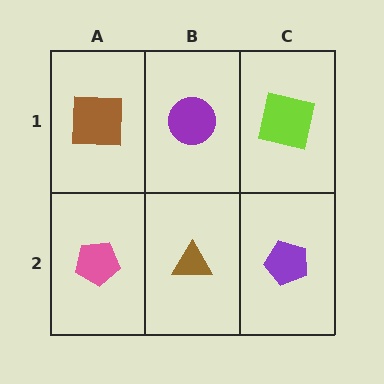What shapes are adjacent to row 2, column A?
A brown square (row 1, column A), a brown triangle (row 2, column B).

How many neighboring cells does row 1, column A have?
2.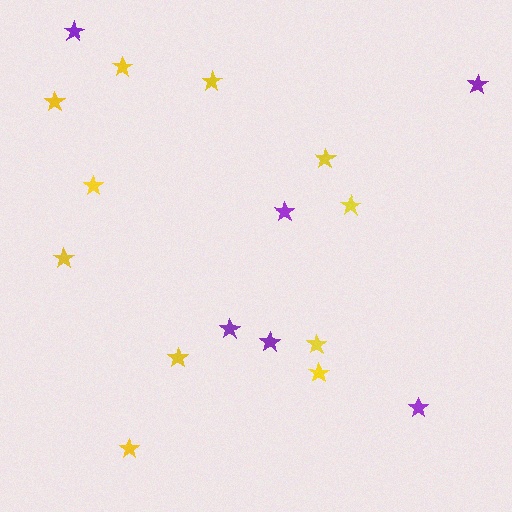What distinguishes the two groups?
There are 2 groups: one group of yellow stars (11) and one group of purple stars (6).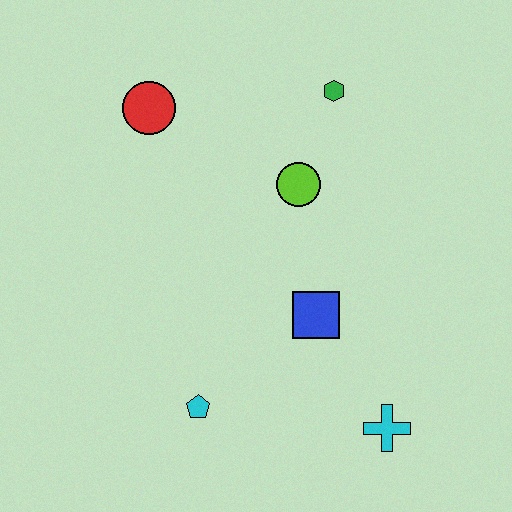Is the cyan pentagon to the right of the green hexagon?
No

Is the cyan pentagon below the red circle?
Yes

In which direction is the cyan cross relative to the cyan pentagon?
The cyan cross is to the right of the cyan pentagon.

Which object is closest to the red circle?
The lime circle is closest to the red circle.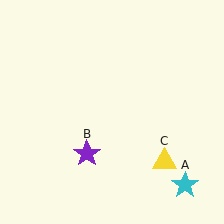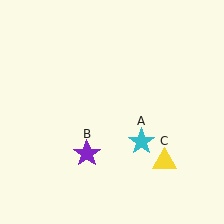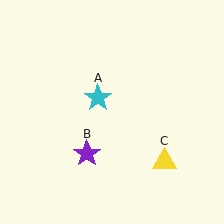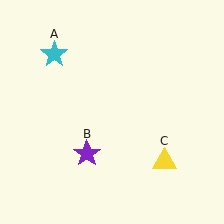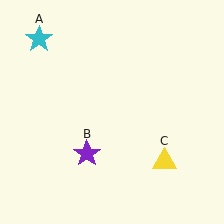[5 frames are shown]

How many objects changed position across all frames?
1 object changed position: cyan star (object A).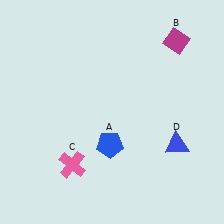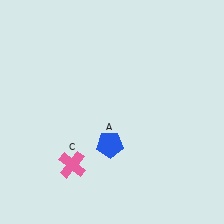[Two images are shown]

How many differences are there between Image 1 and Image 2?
There are 2 differences between the two images.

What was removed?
The magenta diamond (B), the blue triangle (D) were removed in Image 2.